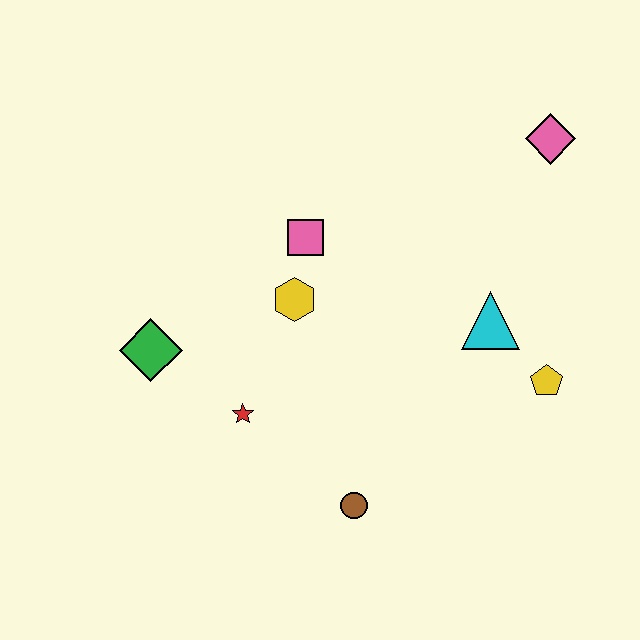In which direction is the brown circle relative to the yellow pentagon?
The brown circle is to the left of the yellow pentagon.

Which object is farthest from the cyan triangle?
The green diamond is farthest from the cyan triangle.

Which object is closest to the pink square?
The yellow hexagon is closest to the pink square.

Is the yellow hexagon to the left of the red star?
No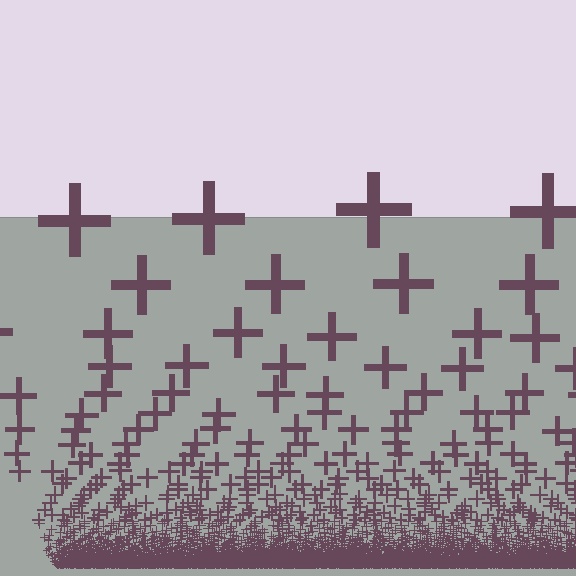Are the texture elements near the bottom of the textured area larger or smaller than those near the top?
Smaller. The gradient is inverted — elements near the bottom are smaller and denser.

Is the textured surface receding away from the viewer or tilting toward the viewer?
The surface appears to tilt toward the viewer. Texture elements get larger and sparser toward the top.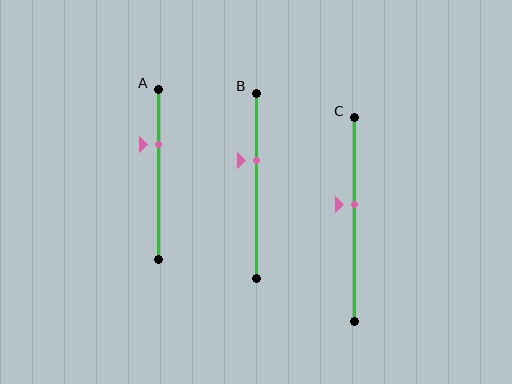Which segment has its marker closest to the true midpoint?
Segment C has its marker closest to the true midpoint.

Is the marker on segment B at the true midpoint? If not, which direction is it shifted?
No, the marker on segment B is shifted upward by about 14% of the segment length.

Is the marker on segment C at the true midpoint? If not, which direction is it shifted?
No, the marker on segment C is shifted upward by about 7% of the segment length.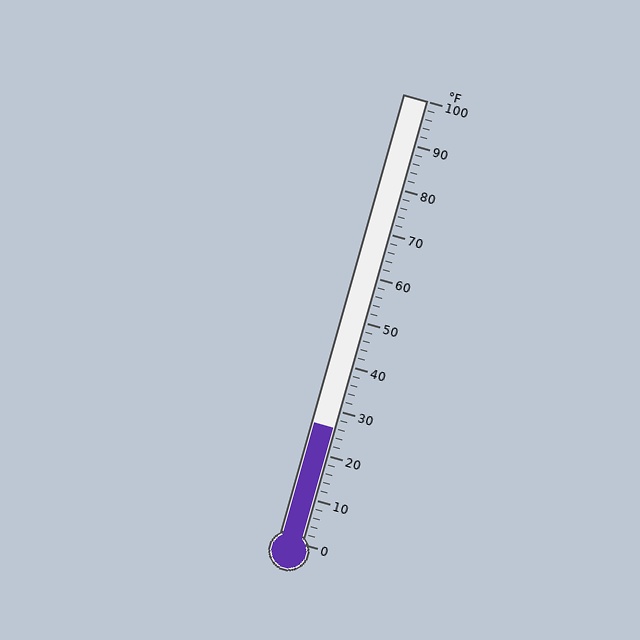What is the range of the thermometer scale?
The thermometer scale ranges from 0°F to 100°F.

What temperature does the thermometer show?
The thermometer shows approximately 26°F.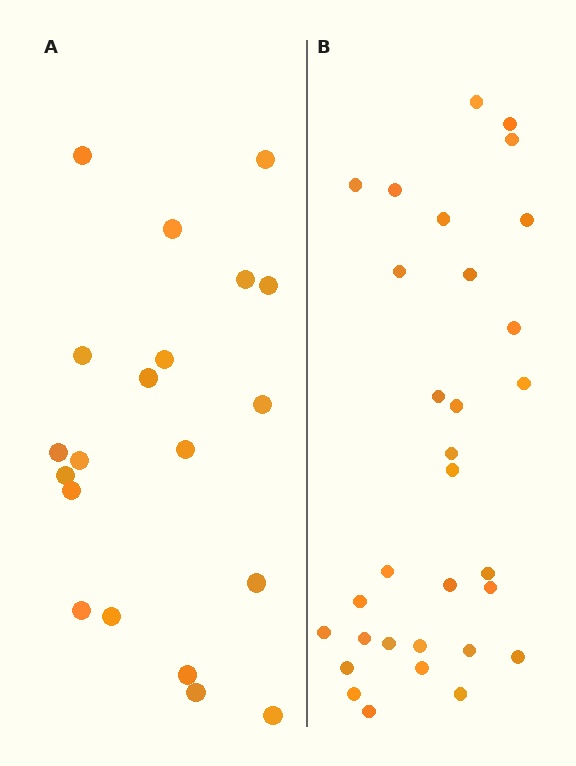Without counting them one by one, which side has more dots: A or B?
Region B (the right region) has more dots.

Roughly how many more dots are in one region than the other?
Region B has roughly 12 or so more dots than region A.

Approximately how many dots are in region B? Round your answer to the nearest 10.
About 30 dots. (The exact count is 31, which rounds to 30.)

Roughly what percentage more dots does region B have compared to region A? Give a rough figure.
About 55% more.